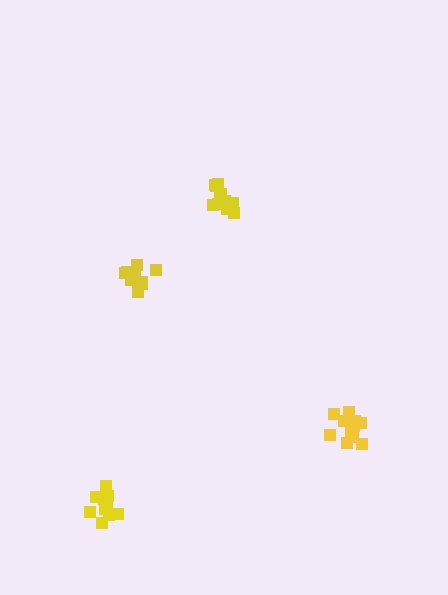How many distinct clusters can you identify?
There are 4 distinct clusters.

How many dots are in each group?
Group 1: 11 dots, Group 2: 12 dots, Group 3: 11 dots, Group 4: 10 dots (44 total).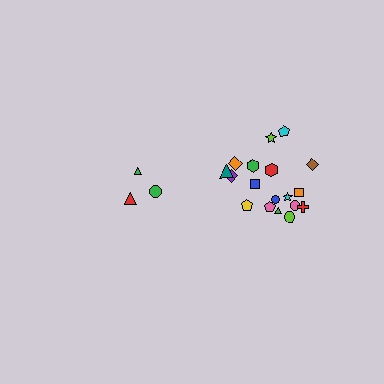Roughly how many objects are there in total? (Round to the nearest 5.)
Roughly 20 objects in total.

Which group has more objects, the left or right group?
The right group.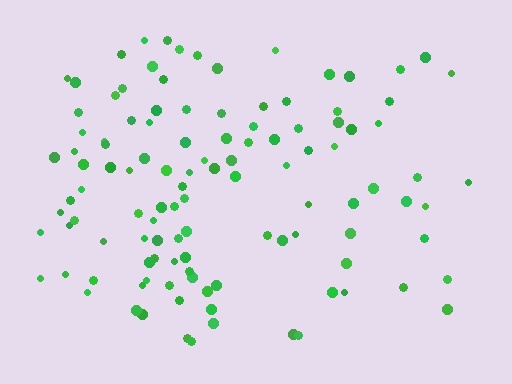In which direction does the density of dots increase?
From right to left, with the left side densest.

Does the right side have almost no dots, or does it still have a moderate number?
Still a moderate number, just noticeably fewer than the left.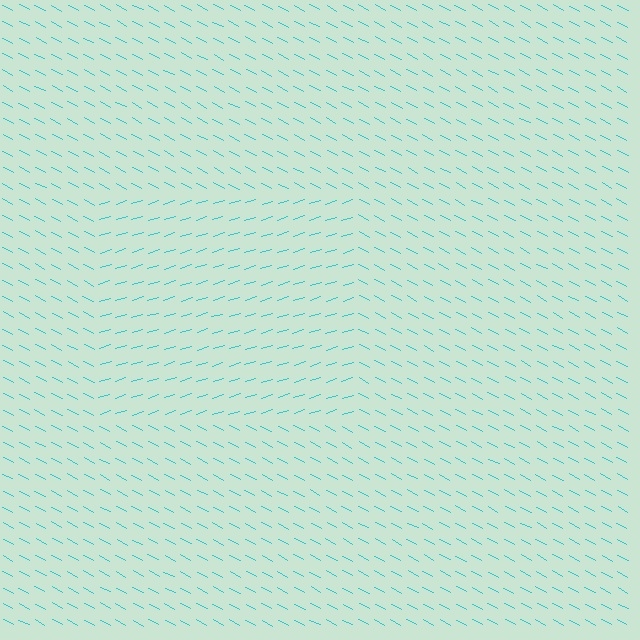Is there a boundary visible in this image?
Yes, there is a texture boundary formed by a change in line orientation.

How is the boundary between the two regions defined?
The boundary is defined purely by a change in line orientation (approximately 45 degrees difference). All lines are the same color and thickness.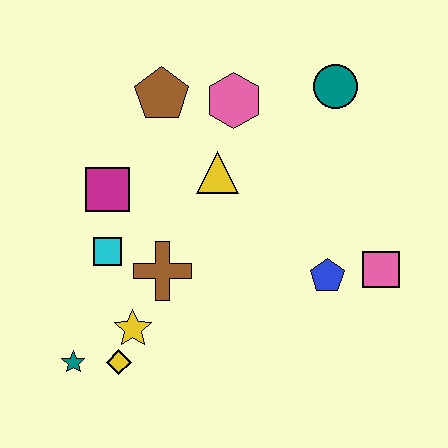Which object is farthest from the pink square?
The teal star is farthest from the pink square.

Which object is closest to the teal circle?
The pink hexagon is closest to the teal circle.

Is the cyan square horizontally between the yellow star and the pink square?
No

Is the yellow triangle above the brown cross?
Yes